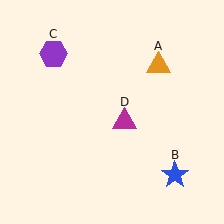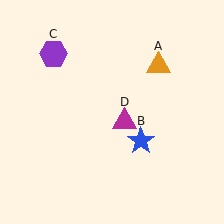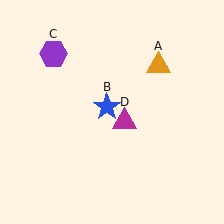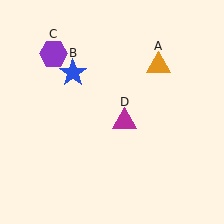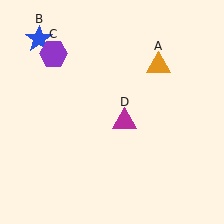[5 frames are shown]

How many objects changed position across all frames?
1 object changed position: blue star (object B).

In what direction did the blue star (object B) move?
The blue star (object B) moved up and to the left.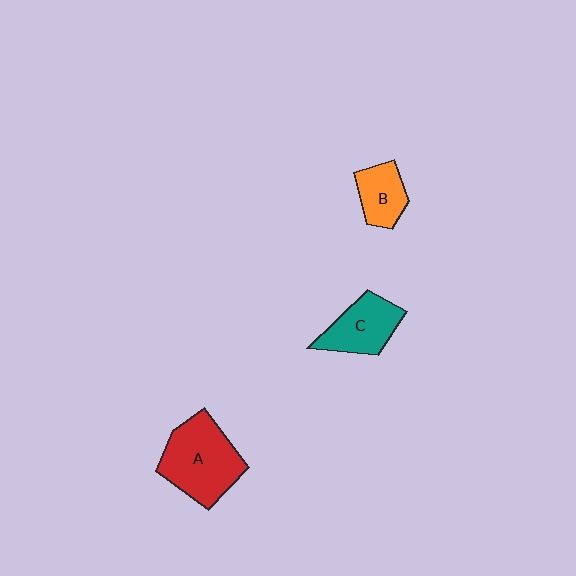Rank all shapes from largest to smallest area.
From largest to smallest: A (red), C (teal), B (orange).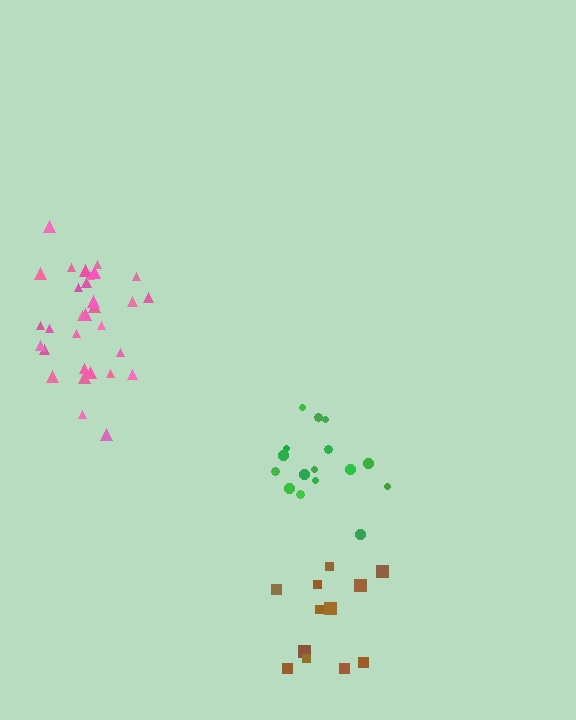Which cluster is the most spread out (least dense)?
Brown.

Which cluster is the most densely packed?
Pink.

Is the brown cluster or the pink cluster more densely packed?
Pink.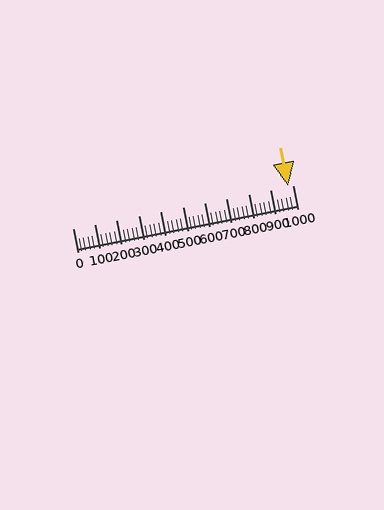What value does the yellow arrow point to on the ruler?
The yellow arrow points to approximately 980.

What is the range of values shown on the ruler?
The ruler shows values from 0 to 1000.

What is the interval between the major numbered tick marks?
The major tick marks are spaced 100 units apart.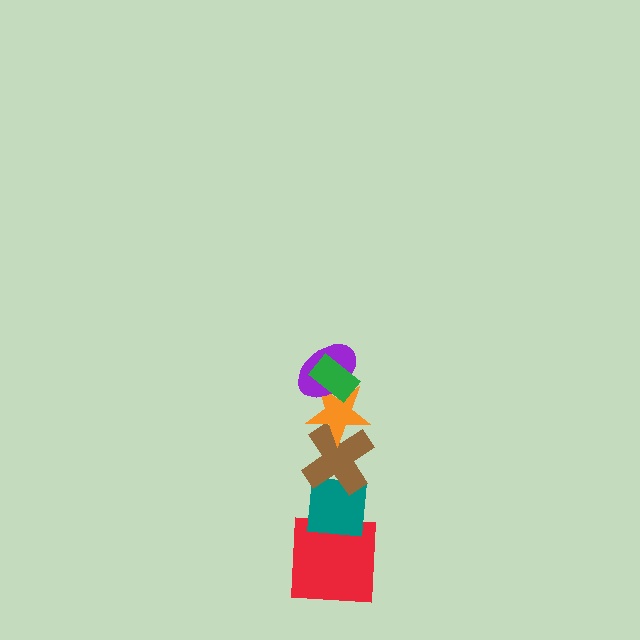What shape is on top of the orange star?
The purple ellipse is on top of the orange star.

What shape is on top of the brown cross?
The orange star is on top of the brown cross.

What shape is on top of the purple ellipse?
The green rectangle is on top of the purple ellipse.